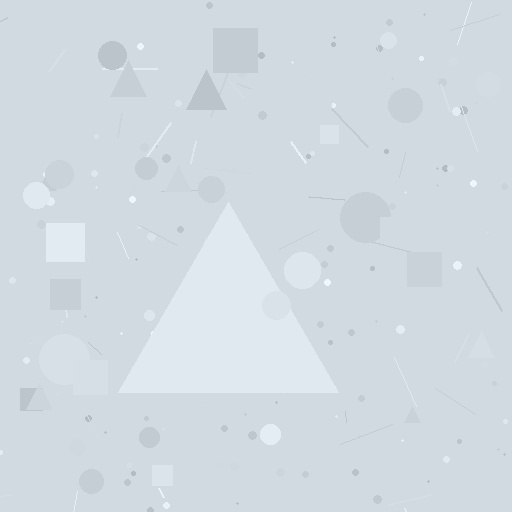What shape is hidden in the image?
A triangle is hidden in the image.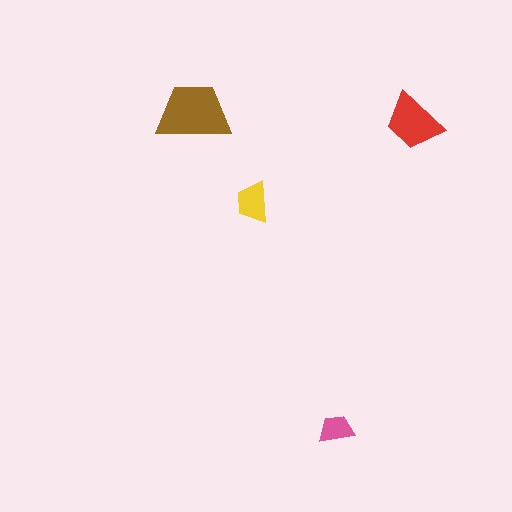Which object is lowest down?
The pink trapezoid is bottommost.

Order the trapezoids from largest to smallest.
the brown one, the red one, the yellow one, the pink one.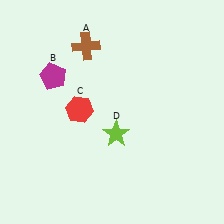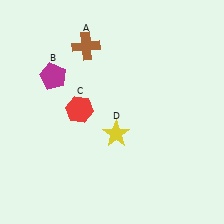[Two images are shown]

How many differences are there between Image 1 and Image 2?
There is 1 difference between the two images.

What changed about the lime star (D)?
In Image 1, D is lime. In Image 2, it changed to yellow.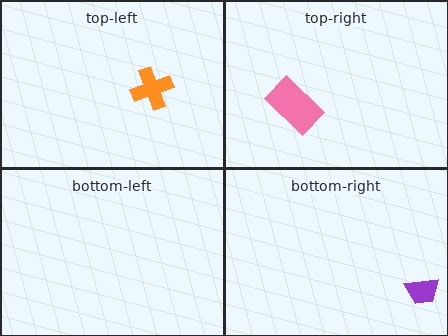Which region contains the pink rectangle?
The top-right region.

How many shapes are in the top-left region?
1.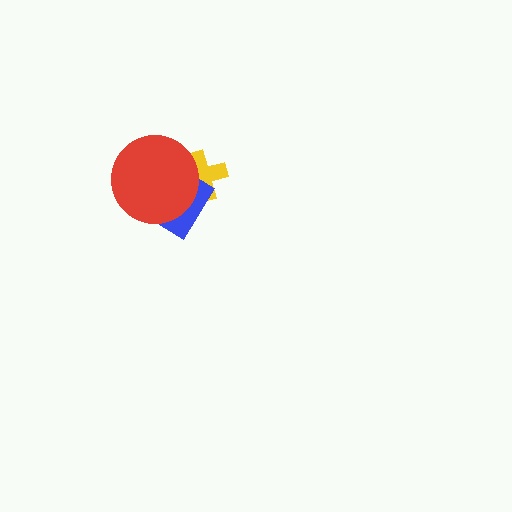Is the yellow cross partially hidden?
Yes, it is partially covered by another shape.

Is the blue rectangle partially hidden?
Yes, it is partially covered by another shape.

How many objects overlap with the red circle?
2 objects overlap with the red circle.